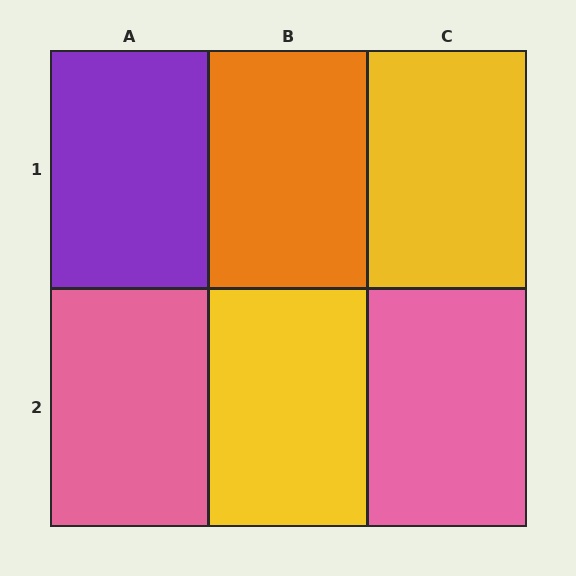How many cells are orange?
1 cell is orange.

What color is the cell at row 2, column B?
Yellow.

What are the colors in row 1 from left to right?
Purple, orange, yellow.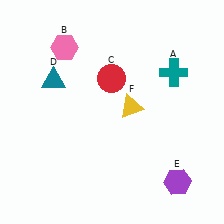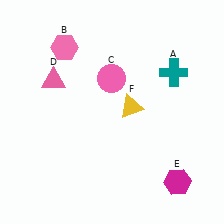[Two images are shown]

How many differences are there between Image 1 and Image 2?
There are 3 differences between the two images.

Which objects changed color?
C changed from red to pink. D changed from teal to pink. E changed from purple to magenta.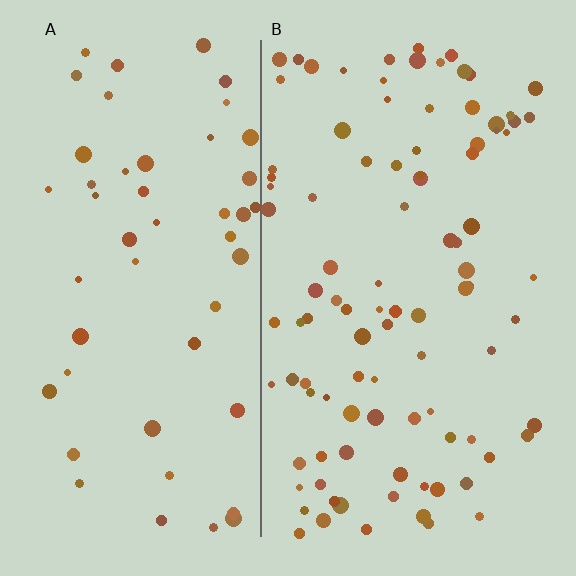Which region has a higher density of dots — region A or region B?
B (the right).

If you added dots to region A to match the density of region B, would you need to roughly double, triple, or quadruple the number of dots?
Approximately double.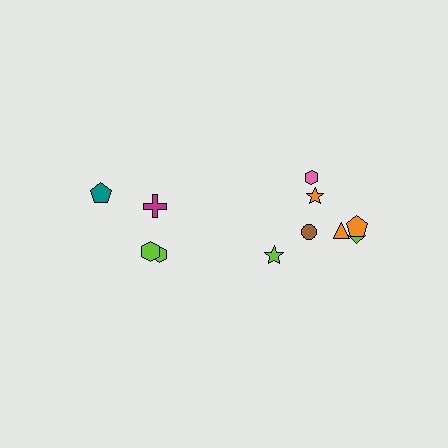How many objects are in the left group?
There are 4 objects.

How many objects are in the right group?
There are 7 objects.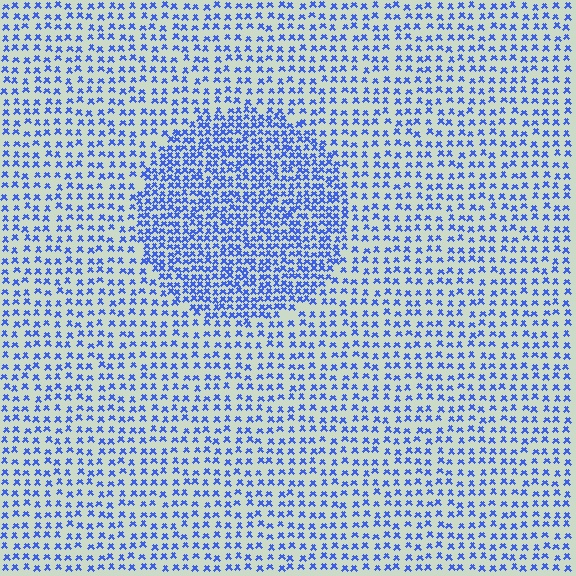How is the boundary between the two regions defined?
The boundary is defined by a change in element density (approximately 2.0x ratio). All elements are the same color, size, and shape.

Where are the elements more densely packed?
The elements are more densely packed inside the circle boundary.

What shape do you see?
I see a circle.